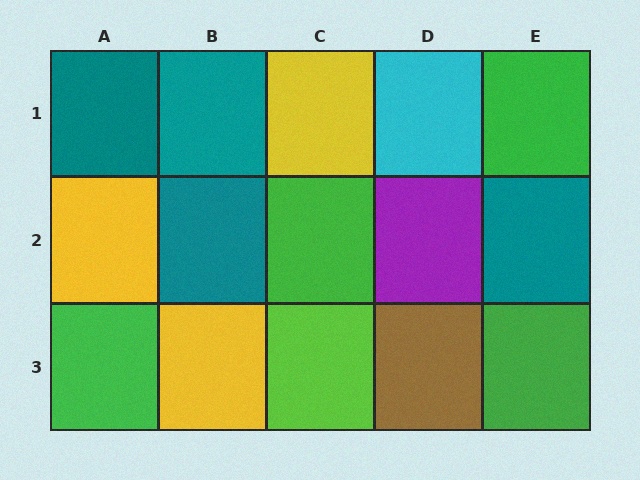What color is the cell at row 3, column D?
Brown.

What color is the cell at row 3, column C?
Lime.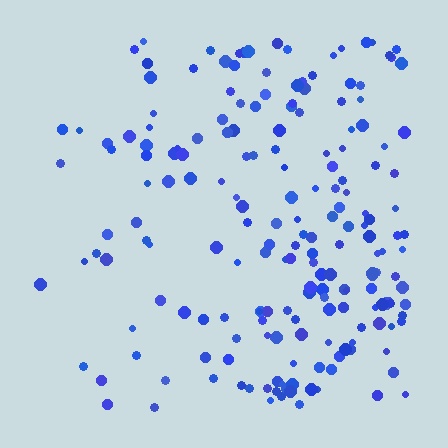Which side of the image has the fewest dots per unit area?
The left.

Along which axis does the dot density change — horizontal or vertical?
Horizontal.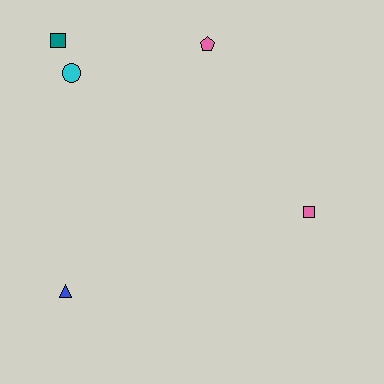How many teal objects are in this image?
There is 1 teal object.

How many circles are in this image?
There is 1 circle.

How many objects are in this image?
There are 5 objects.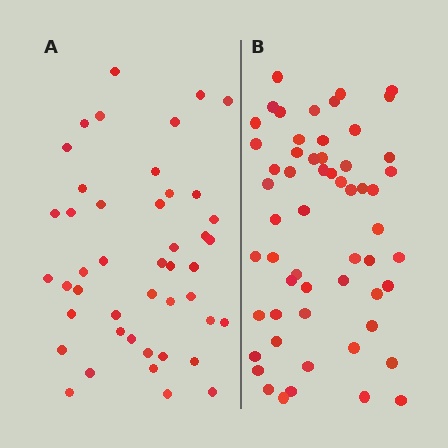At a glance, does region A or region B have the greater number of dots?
Region B (the right region) has more dots.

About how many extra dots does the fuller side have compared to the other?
Region B has roughly 12 or so more dots than region A.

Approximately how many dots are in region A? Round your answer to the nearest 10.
About 40 dots. (The exact count is 45, which rounds to 40.)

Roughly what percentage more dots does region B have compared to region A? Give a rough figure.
About 25% more.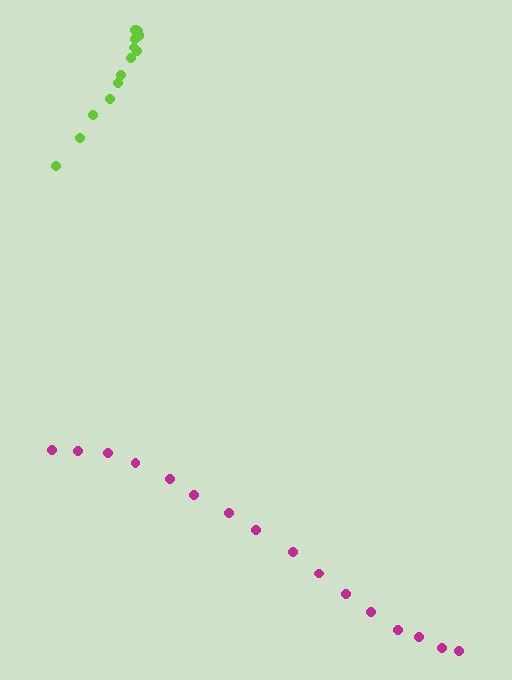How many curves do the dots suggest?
There are 2 distinct paths.